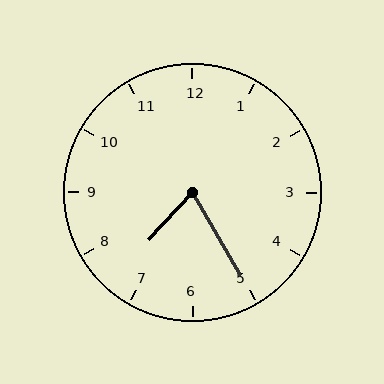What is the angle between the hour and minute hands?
Approximately 72 degrees.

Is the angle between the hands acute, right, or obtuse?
It is acute.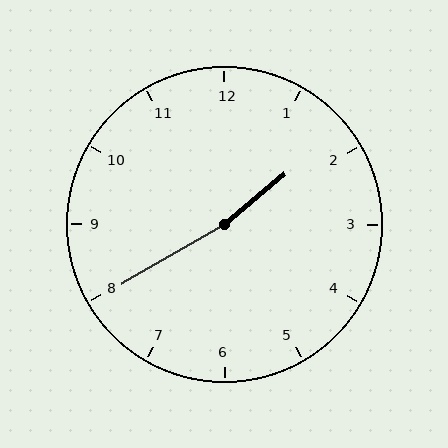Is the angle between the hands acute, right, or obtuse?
It is obtuse.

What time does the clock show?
1:40.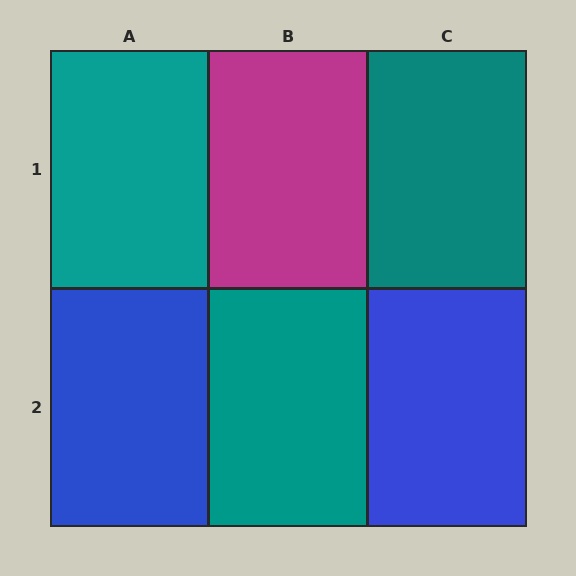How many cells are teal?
3 cells are teal.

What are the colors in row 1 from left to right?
Teal, magenta, teal.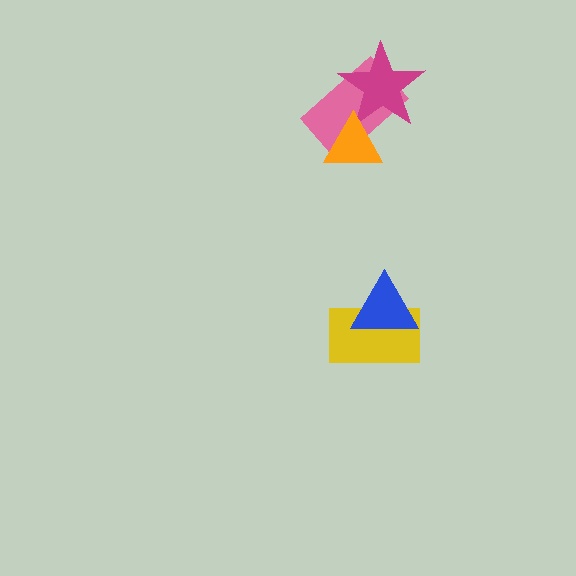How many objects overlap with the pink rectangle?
2 objects overlap with the pink rectangle.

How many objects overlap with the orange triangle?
2 objects overlap with the orange triangle.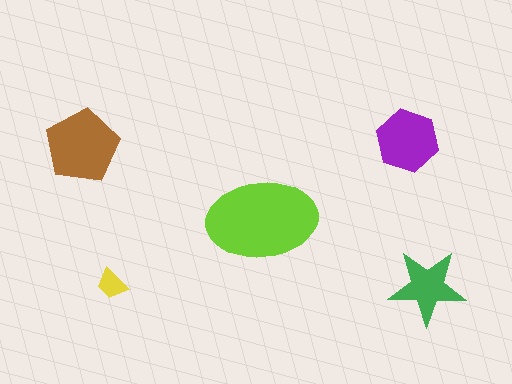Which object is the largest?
The lime ellipse.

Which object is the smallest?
The yellow trapezoid.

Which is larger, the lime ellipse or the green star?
The lime ellipse.